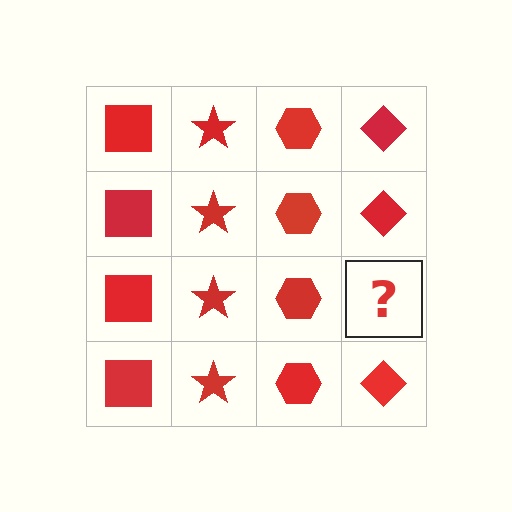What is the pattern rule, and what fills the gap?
The rule is that each column has a consistent shape. The gap should be filled with a red diamond.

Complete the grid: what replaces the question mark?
The question mark should be replaced with a red diamond.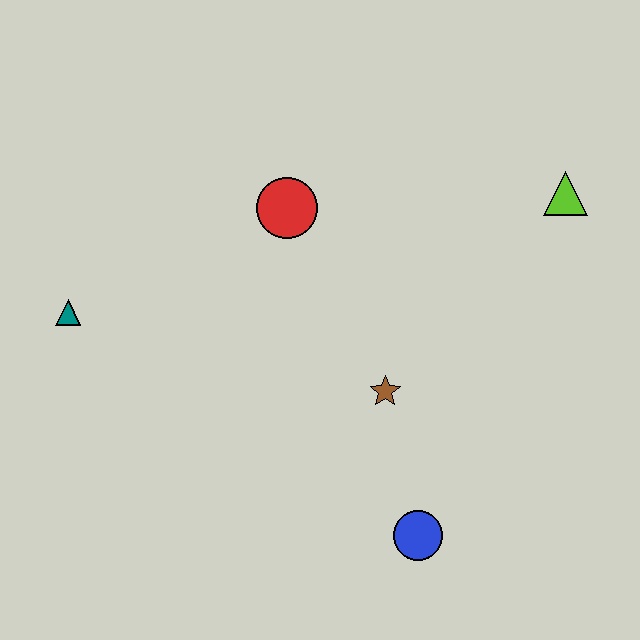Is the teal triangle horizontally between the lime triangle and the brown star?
No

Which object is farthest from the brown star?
The teal triangle is farthest from the brown star.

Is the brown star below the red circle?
Yes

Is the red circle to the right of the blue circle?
No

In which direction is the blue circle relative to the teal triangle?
The blue circle is to the right of the teal triangle.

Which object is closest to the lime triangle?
The brown star is closest to the lime triangle.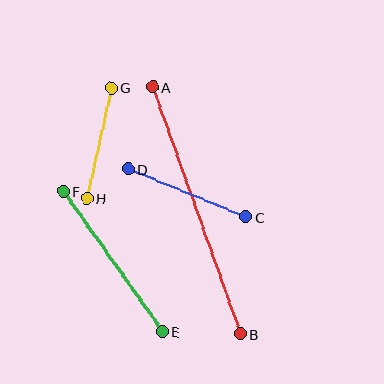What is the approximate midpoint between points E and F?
The midpoint is at approximately (113, 262) pixels.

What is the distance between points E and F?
The distance is approximately 172 pixels.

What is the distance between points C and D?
The distance is approximately 127 pixels.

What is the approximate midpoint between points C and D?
The midpoint is at approximately (187, 193) pixels.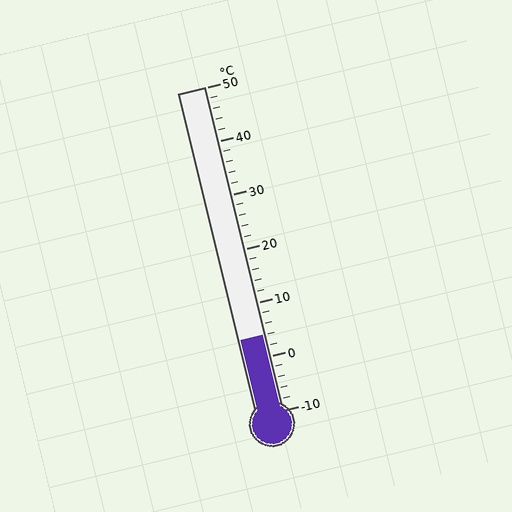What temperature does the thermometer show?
The thermometer shows approximately 4°C.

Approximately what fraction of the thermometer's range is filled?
The thermometer is filled to approximately 25% of its range.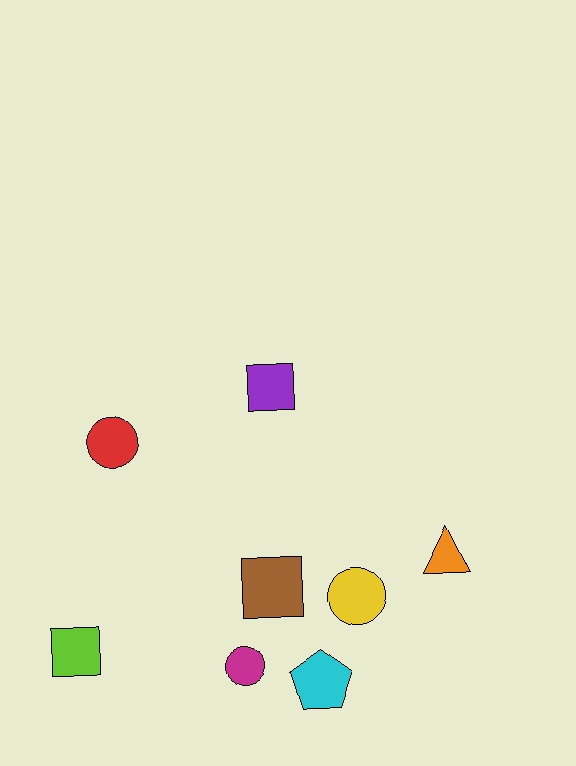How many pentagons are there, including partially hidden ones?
There is 1 pentagon.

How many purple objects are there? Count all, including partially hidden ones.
There is 1 purple object.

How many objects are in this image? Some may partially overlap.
There are 8 objects.